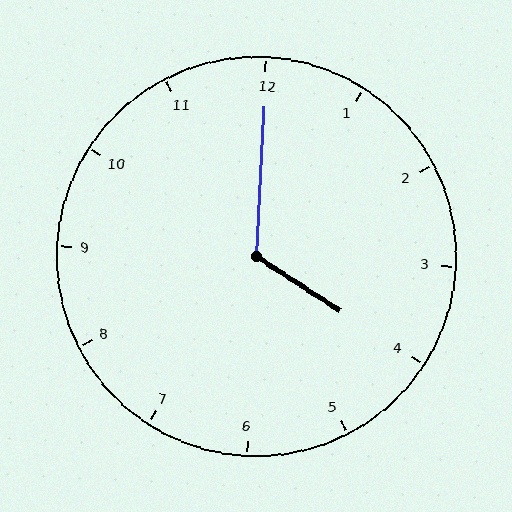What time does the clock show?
4:00.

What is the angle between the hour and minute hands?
Approximately 120 degrees.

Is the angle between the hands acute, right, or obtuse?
It is obtuse.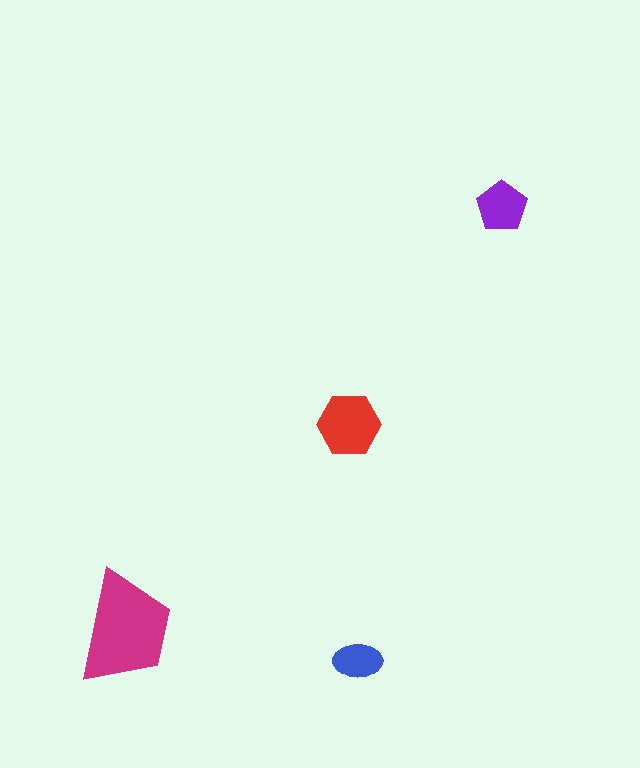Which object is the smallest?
The blue ellipse.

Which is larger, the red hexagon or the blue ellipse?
The red hexagon.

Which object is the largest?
The magenta trapezoid.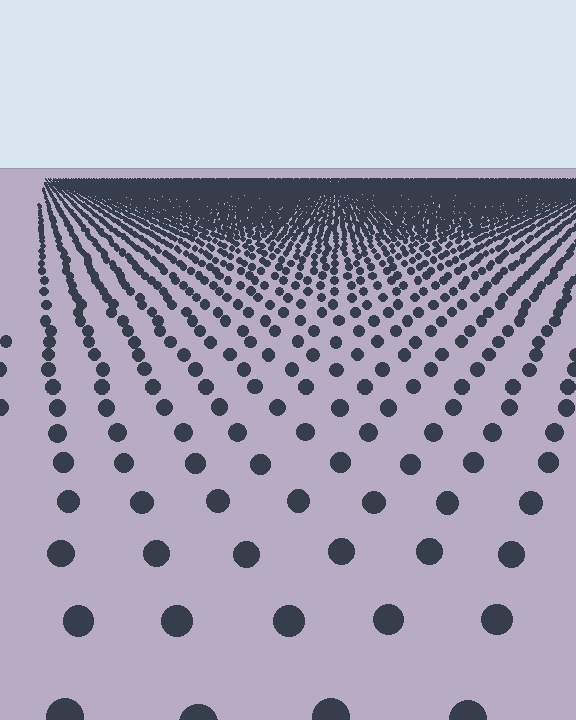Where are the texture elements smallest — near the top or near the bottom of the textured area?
Near the top.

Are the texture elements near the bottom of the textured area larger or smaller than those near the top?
Larger. Near the bottom, elements are closer to the viewer and appear at a bigger on-screen size.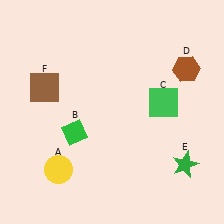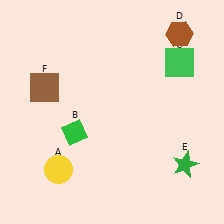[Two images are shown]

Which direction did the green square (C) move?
The green square (C) moved up.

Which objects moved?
The objects that moved are: the green square (C), the brown hexagon (D).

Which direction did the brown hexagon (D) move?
The brown hexagon (D) moved up.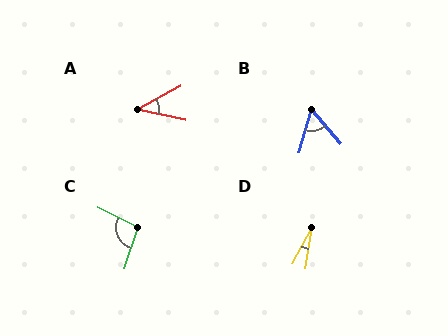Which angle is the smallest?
D, at approximately 20 degrees.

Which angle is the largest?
C, at approximately 98 degrees.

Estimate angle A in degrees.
Approximately 41 degrees.